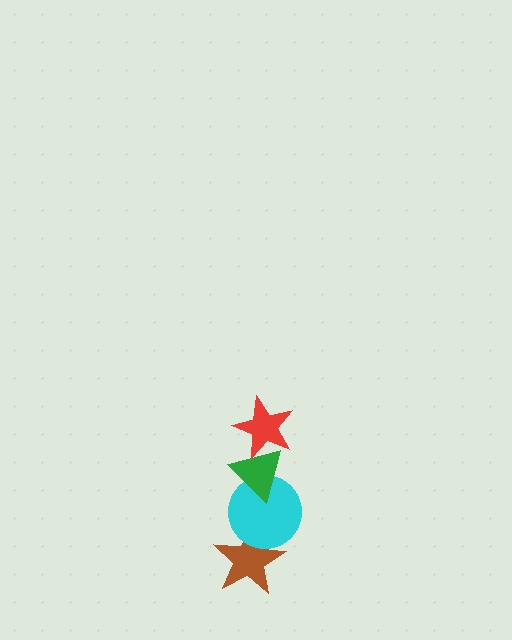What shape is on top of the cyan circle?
The green triangle is on top of the cyan circle.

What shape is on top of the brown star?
The cyan circle is on top of the brown star.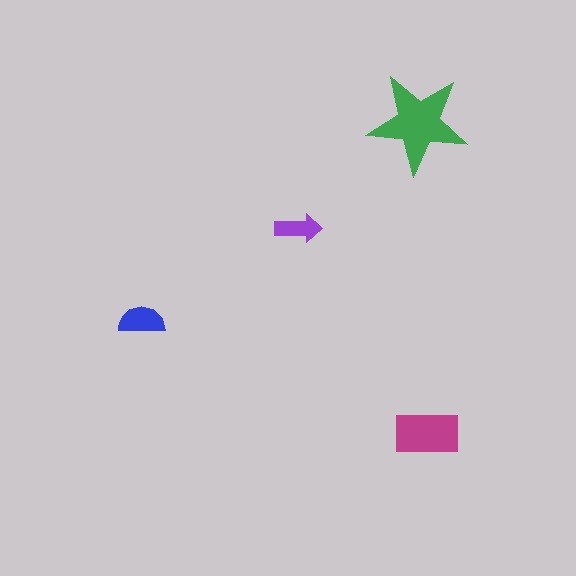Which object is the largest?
The green star.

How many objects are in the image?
There are 4 objects in the image.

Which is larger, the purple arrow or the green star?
The green star.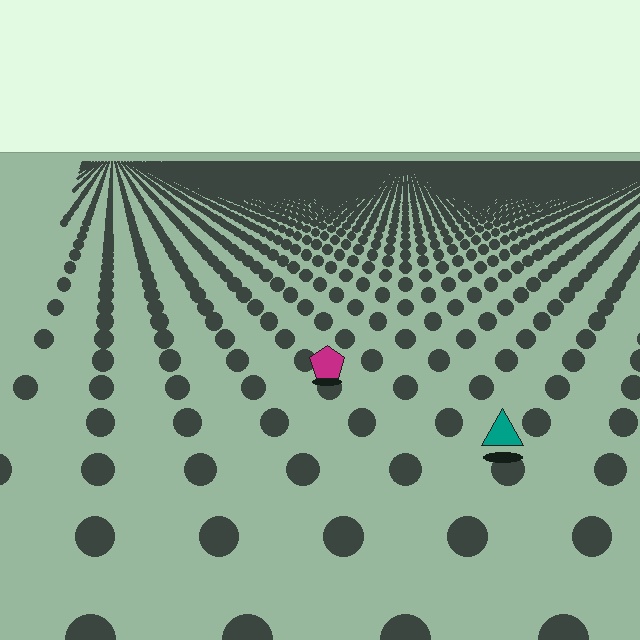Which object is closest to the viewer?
The teal triangle is closest. The texture marks near it are larger and more spread out.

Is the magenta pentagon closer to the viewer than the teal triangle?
No. The teal triangle is closer — you can tell from the texture gradient: the ground texture is coarser near it.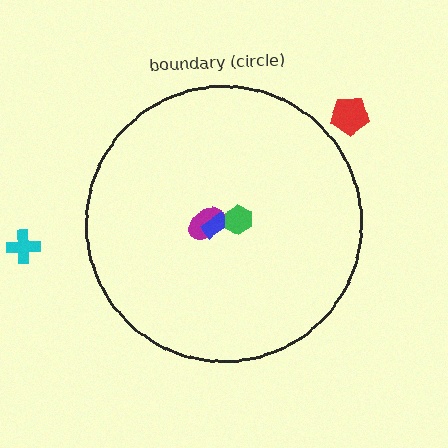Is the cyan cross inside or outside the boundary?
Outside.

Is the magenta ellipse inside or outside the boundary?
Inside.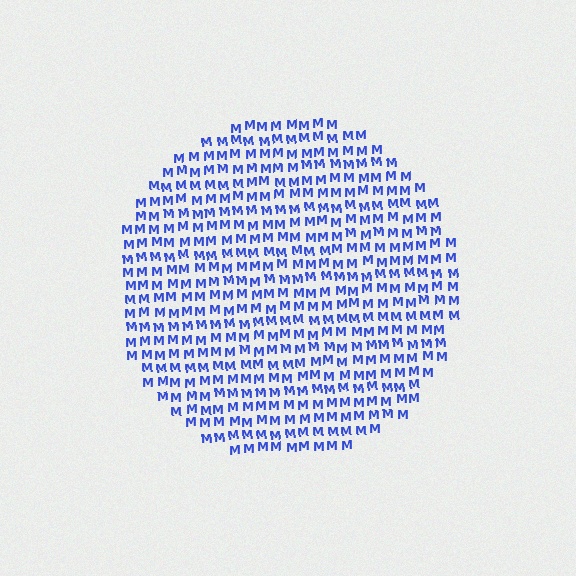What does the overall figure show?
The overall figure shows a circle.